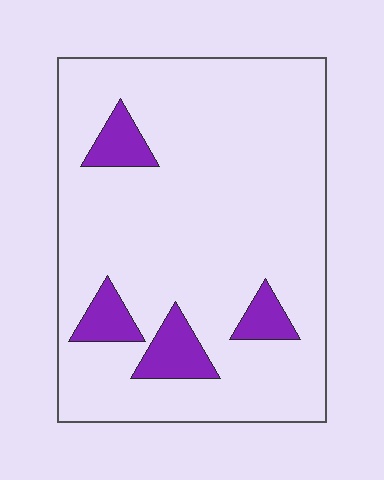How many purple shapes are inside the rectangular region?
4.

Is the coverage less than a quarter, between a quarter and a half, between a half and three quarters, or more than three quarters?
Less than a quarter.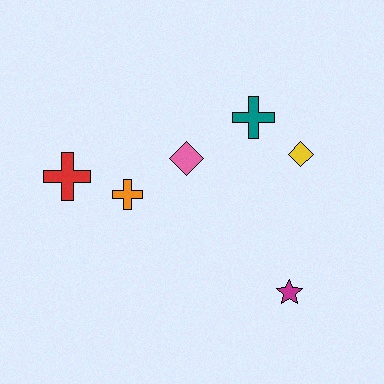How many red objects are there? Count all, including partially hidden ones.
There is 1 red object.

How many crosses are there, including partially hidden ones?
There are 3 crosses.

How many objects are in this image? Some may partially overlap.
There are 6 objects.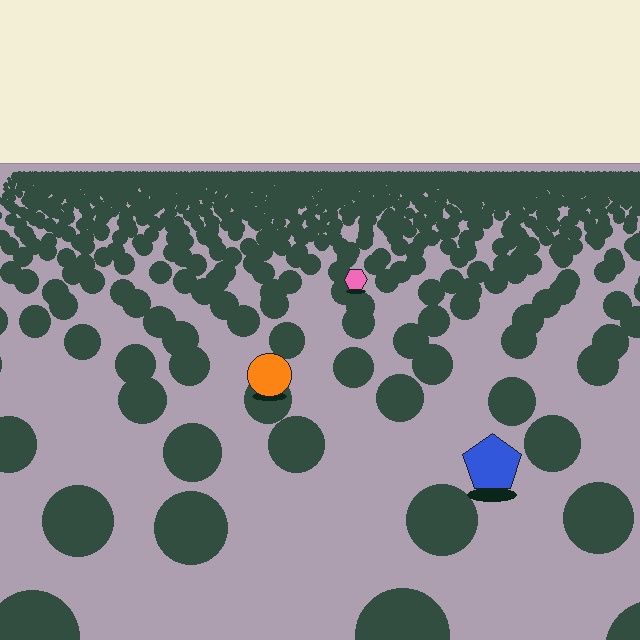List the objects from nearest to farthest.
From nearest to farthest: the blue pentagon, the orange circle, the pink hexagon.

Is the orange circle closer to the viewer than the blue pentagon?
No. The blue pentagon is closer — you can tell from the texture gradient: the ground texture is coarser near it.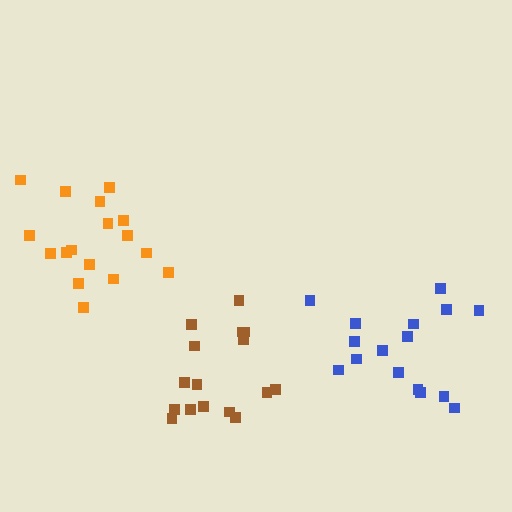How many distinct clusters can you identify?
There are 3 distinct clusters.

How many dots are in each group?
Group 1: 16 dots, Group 2: 17 dots, Group 3: 16 dots (49 total).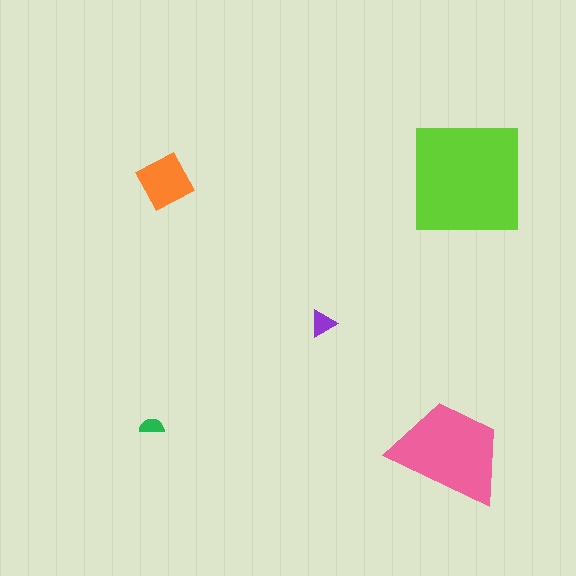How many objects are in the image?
There are 5 objects in the image.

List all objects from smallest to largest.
The green semicircle, the purple triangle, the orange diamond, the pink trapezoid, the lime square.